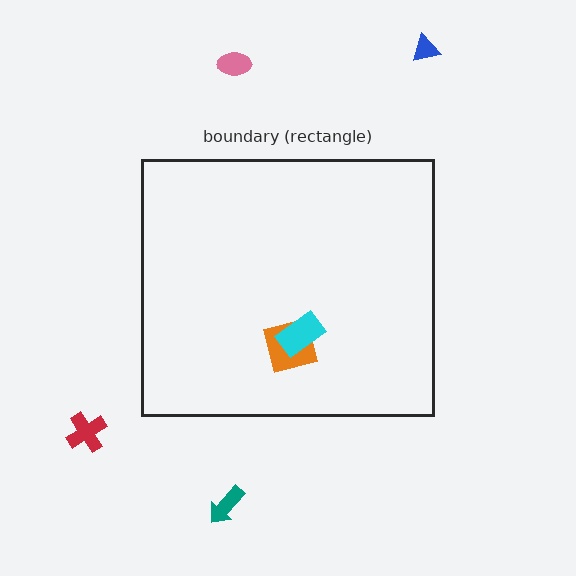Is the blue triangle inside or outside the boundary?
Outside.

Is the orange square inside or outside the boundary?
Inside.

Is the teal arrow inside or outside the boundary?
Outside.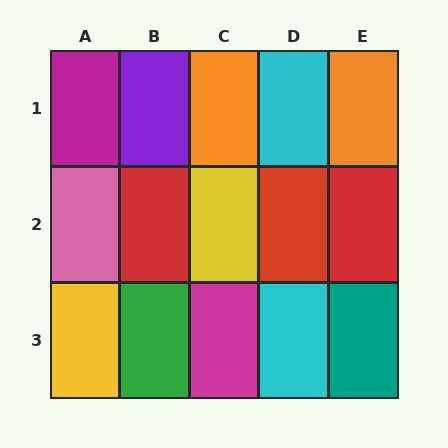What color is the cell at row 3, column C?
Magenta.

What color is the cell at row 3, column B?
Green.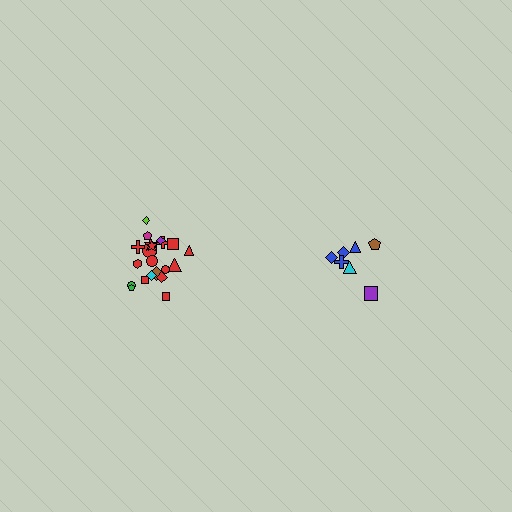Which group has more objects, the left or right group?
The left group.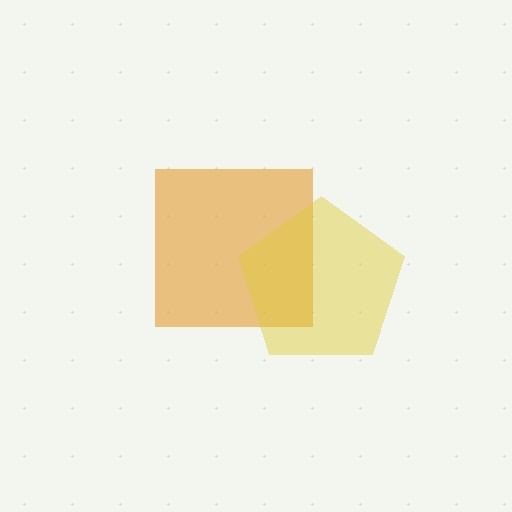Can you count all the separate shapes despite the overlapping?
Yes, there are 2 separate shapes.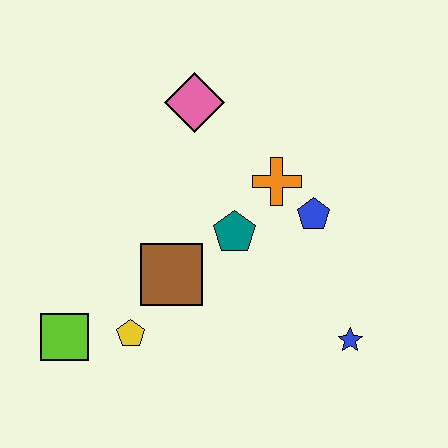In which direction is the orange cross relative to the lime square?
The orange cross is to the right of the lime square.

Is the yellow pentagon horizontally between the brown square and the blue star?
No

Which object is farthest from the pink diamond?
The blue star is farthest from the pink diamond.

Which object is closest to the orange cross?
The blue pentagon is closest to the orange cross.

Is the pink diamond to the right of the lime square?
Yes